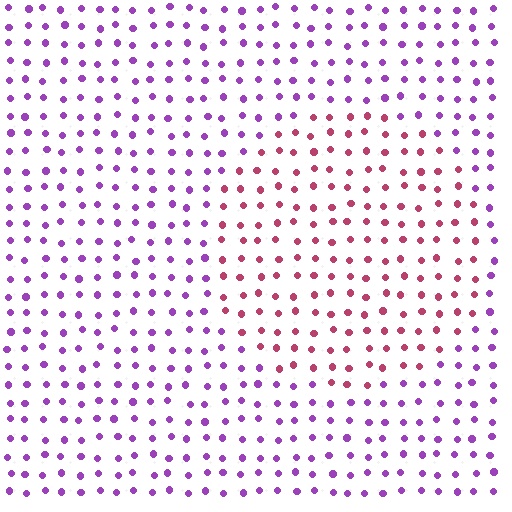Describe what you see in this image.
The image is filled with small purple elements in a uniform arrangement. A circle-shaped region is visible where the elements are tinted to a slightly different hue, forming a subtle color boundary.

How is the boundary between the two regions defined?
The boundary is defined purely by a slight shift in hue (about 52 degrees). Spacing, size, and orientation are identical on both sides.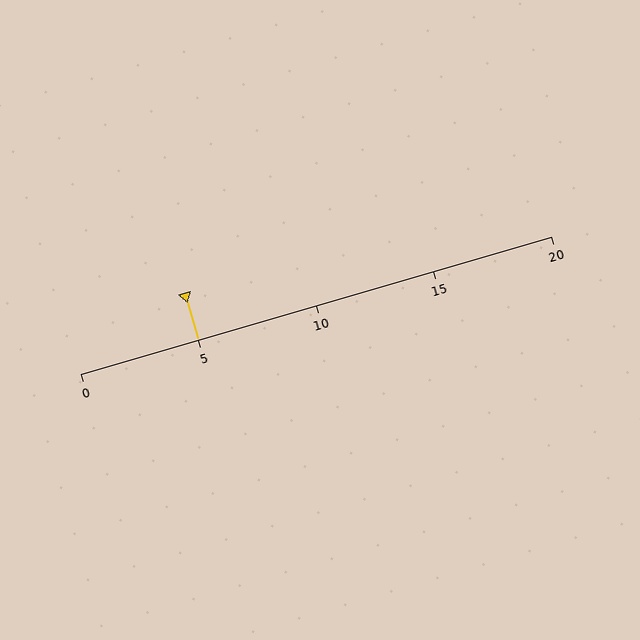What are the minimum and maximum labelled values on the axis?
The axis runs from 0 to 20.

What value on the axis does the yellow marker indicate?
The marker indicates approximately 5.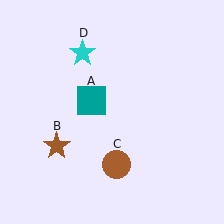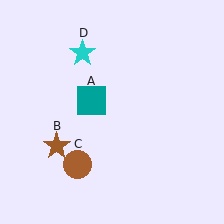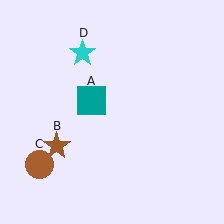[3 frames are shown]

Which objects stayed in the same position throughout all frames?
Teal square (object A) and brown star (object B) and cyan star (object D) remained stationary.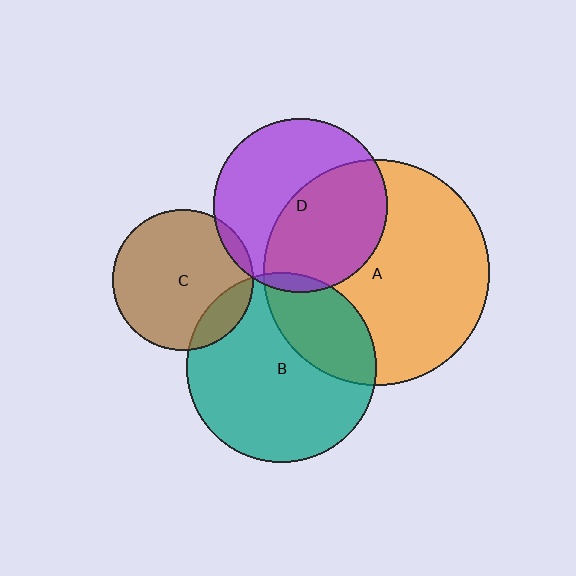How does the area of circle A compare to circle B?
Approximately 1.4 times.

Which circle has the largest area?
Circle A (orange).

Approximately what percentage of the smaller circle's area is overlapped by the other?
Approximately 30%.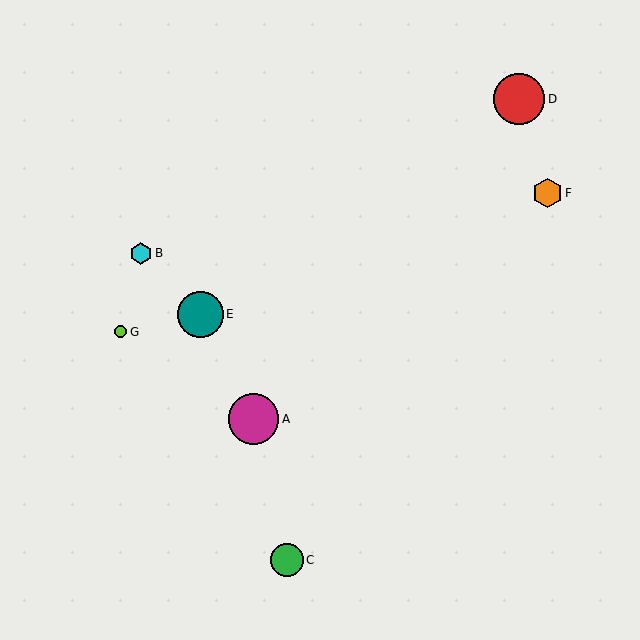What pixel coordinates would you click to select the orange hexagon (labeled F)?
Click at (548, 193) to select the orange hexagon F.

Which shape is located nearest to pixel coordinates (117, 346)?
The lime circle (labeled G) at (120, 332) is nearest to that location.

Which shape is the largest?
The red circle (labeled D) is the largest.